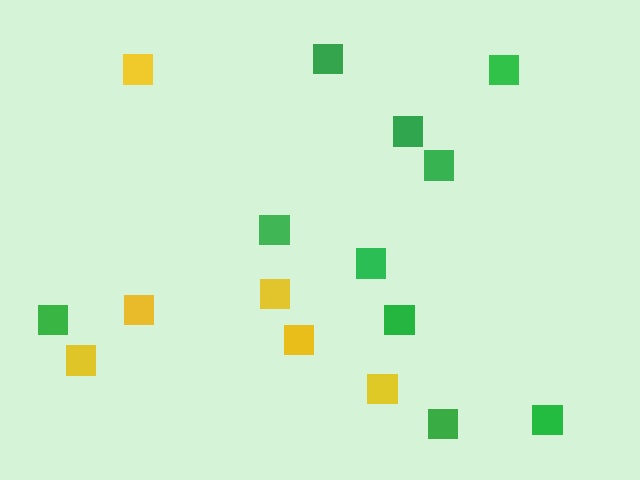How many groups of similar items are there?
There are 2 groups: one group of yellow squares (6) and one group of green squares (10).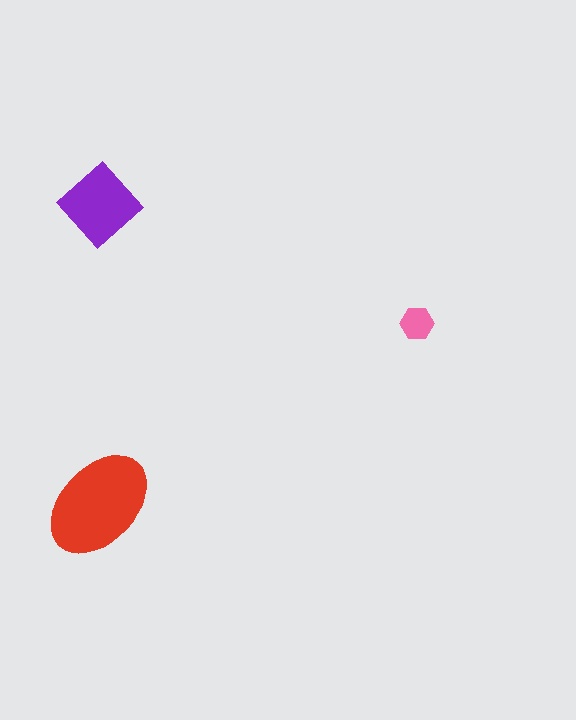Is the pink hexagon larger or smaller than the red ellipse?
Smaller.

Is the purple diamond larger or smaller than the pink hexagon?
Larger.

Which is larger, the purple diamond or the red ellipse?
The red ellipse.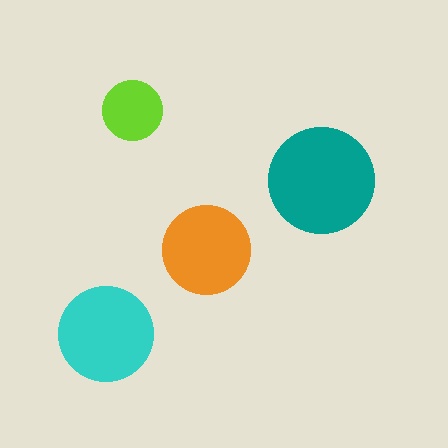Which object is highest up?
The lime circle is topmost.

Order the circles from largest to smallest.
the teal one, the cyan one, the orange one, the lime one.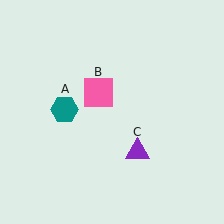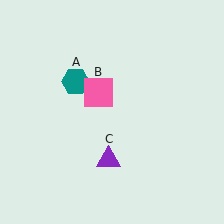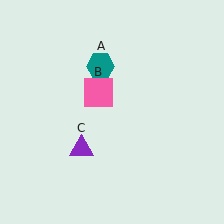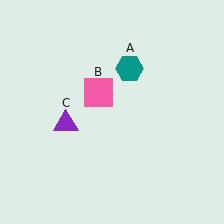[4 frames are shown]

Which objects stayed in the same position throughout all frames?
Pink square (object B) remained stationary.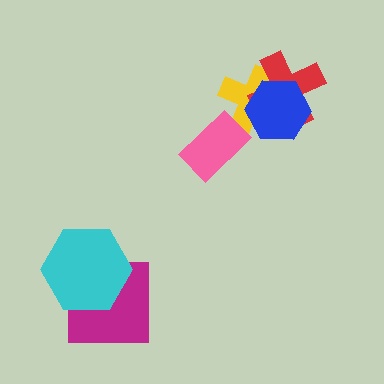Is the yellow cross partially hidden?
Yes, it is partially covered by another shape.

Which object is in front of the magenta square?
The cyan hexagon is in front of the magenta square.